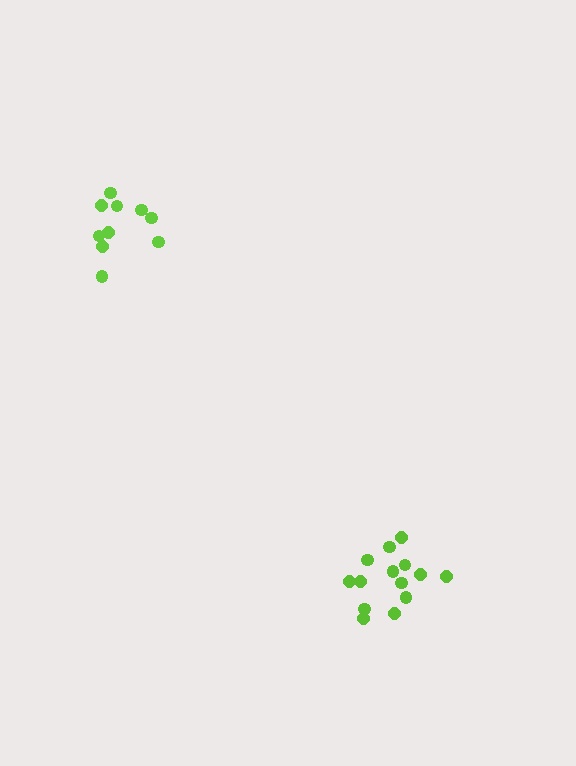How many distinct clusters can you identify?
There are 2 distinct clusters.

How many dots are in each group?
Group 1: 14 dots, Group 2: 10 dots (24 total).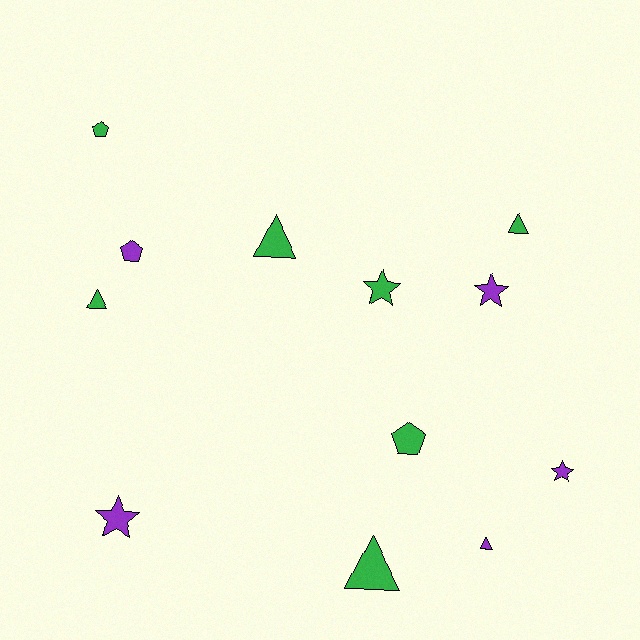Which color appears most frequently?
Green, with 7 objects.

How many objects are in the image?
There are 12 objects.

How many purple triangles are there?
There is 1 purple triangle.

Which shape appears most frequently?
Triangle, with 5 objects.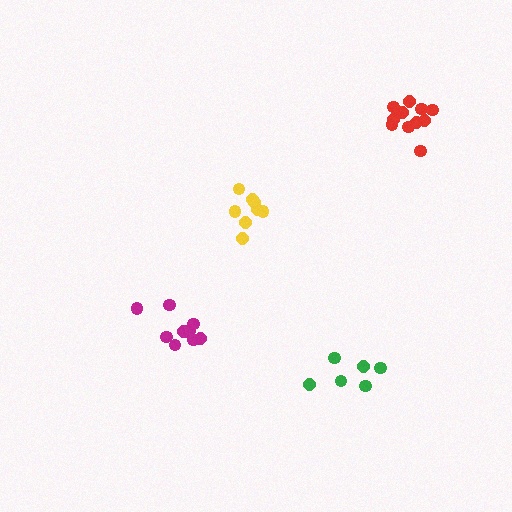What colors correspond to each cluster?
The clusters are colored: red, green, yellow, magenta.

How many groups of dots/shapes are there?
There are 4 groups.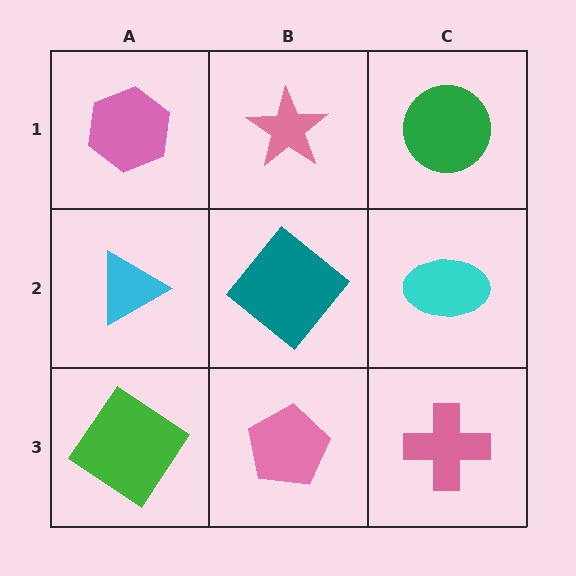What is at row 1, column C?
A green circle.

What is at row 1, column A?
A pink hexagon.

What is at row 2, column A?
A cyan triangle.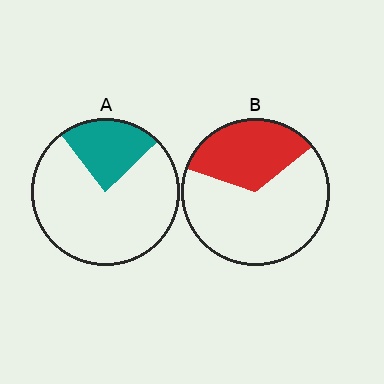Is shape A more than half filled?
No.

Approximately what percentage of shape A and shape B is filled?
A is approximately 25% and B is approximately 35%.